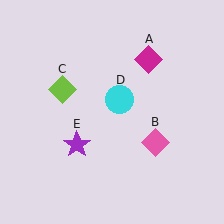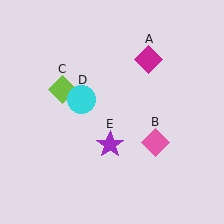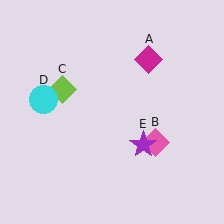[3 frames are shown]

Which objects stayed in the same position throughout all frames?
Magenta diamond (object A) and pink diamond (object B) and lime diamond (object C) remained stationary.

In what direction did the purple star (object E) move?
The purple star (object E) moved right.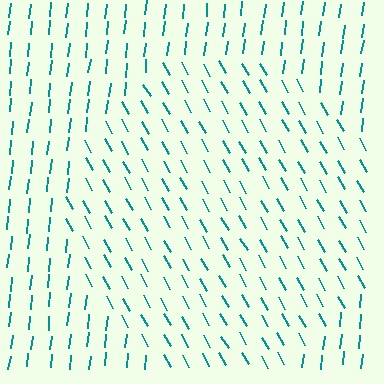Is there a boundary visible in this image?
Yes, there is a texture boundary formed by a change in line orientation.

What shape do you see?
I see a circle.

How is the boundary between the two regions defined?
The boundary is defined purely by a change in line orientation (approximately 35 degrees difference). All lines are the same color and thickness.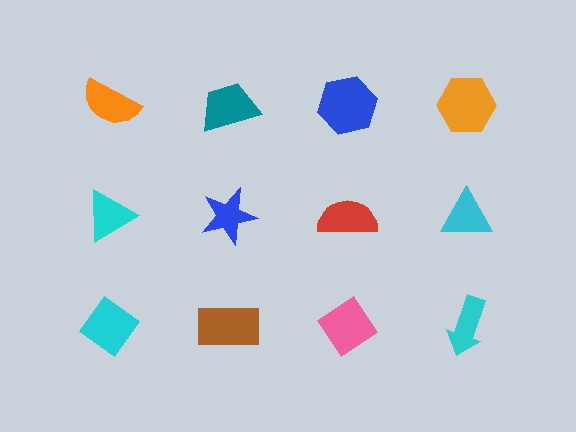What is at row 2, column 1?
A cyan triangle.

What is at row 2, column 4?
A cyan triangle.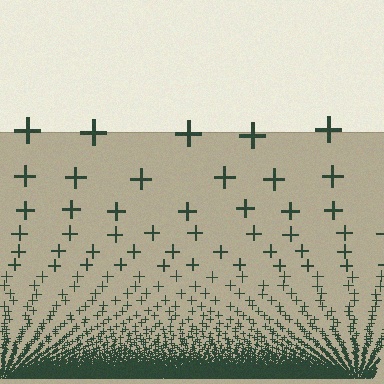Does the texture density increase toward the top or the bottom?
Density increases toward the bottom.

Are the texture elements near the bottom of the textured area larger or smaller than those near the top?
Smaller. The gradient is inverted — elements near the bottom are smaller and denser.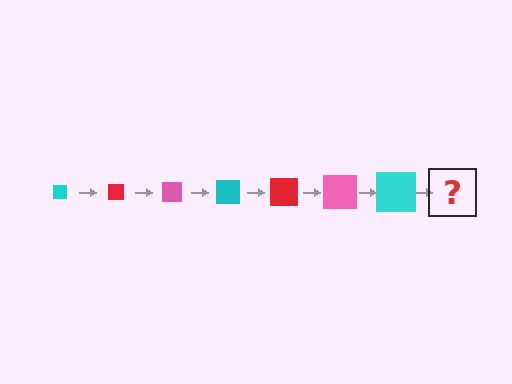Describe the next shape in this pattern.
It should be a red square, larger than the previous one.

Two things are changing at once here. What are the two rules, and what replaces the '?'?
The two rules are that the square grows larger each step and the color cycles through cyan, red, and pink. The '?' should be a red square, larger than the previous one.